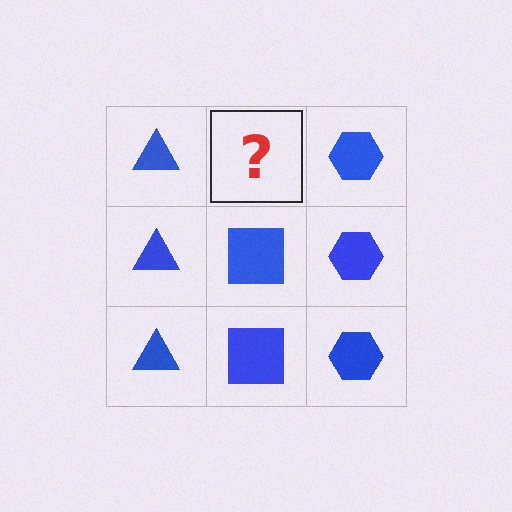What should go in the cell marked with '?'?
The missing cell should contain a blue square.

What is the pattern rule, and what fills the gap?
The rule is that each column has a consistent shape. The gap should be filled with a blue square.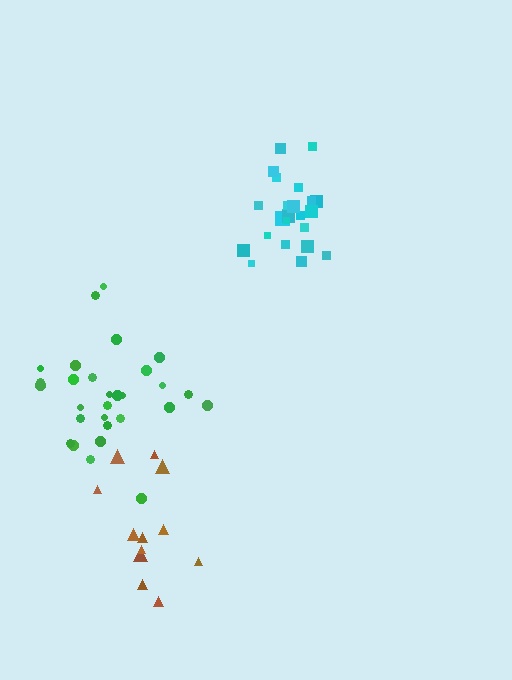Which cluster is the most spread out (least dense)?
Brown.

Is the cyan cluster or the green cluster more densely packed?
Cyan.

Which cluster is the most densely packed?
Cyan.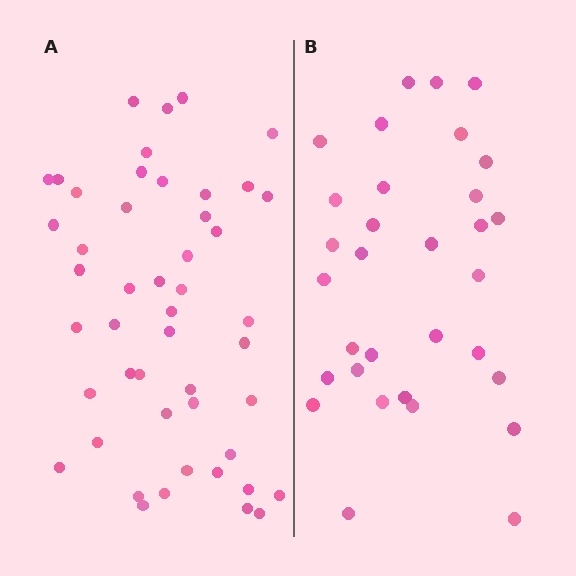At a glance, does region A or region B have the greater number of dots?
Region A (the left region) has more dots.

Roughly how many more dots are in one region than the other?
Region A has approximately 15 more dots than region B.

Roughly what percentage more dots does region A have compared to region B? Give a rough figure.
About 50% more.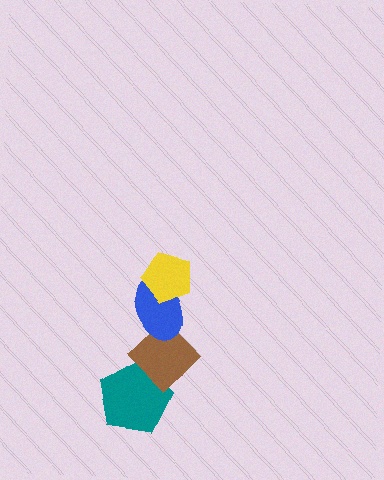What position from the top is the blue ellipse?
The blue ellipse is 2nd from the top.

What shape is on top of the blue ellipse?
The yellow pentagon is on top of the blue ellipse.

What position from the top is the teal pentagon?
The teal pentagon is 4th from the top.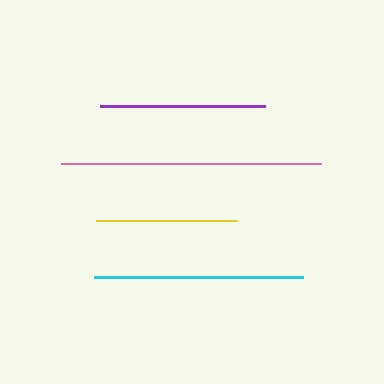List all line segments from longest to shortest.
From longest to shortest: pink, cyan, purple, yellow.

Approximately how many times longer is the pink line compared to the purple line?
The pink line is approximately 1.6 times the length of the purple line.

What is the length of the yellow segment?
The yellow segment is approximately 141 pixels long.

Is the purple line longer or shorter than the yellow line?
The purple line is longer than the yellow line.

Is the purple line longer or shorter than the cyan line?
The cyan line is longer than the purple line.